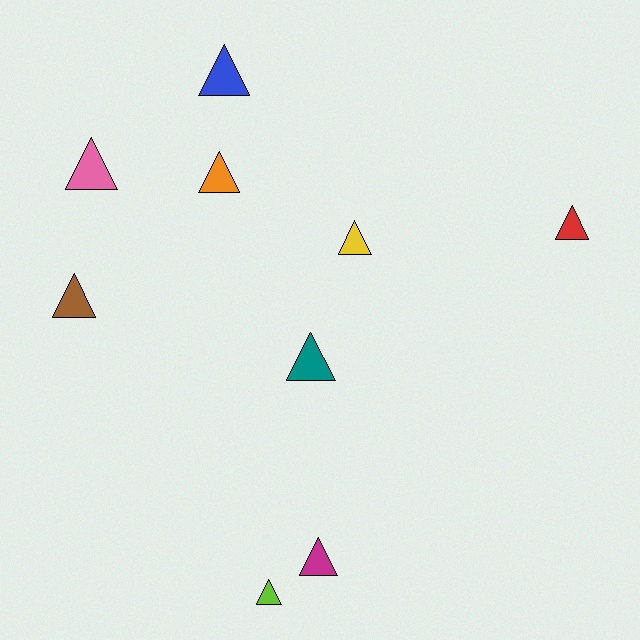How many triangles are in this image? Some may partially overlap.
There are 9 triangles.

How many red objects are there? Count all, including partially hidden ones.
There is 1 red object.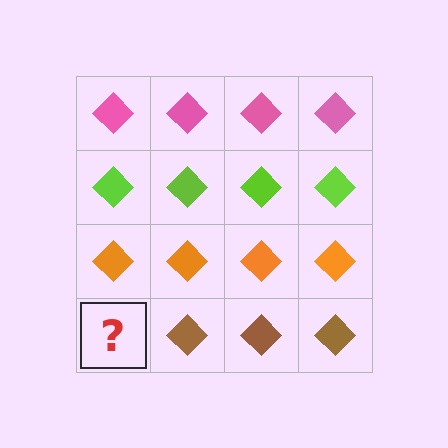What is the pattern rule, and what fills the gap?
The rule is that each row has a consistent color. The gap should be filled with a brown diamond.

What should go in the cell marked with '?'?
The missing cell should contain a brown diamond.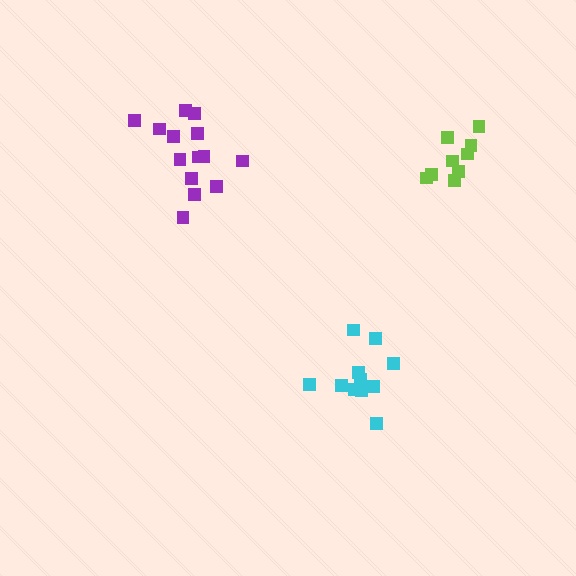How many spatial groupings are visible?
There are 3 spatial groupings.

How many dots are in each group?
Group 1: 14 dots, Group 2: 11 dots, Group 3: 9 dots (34 total).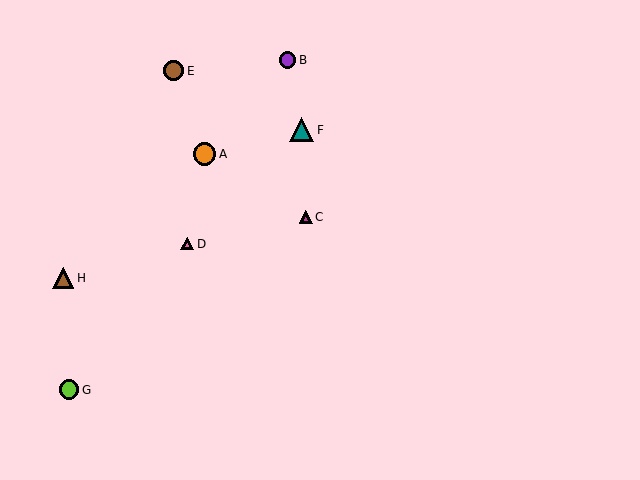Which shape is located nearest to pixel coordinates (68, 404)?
The lime circle (labeled G) at (69, 390) is nearest to that location.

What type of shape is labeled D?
Shape D is a pink triangle.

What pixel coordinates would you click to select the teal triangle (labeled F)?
Click at (302, 130) to select the teal triangle F.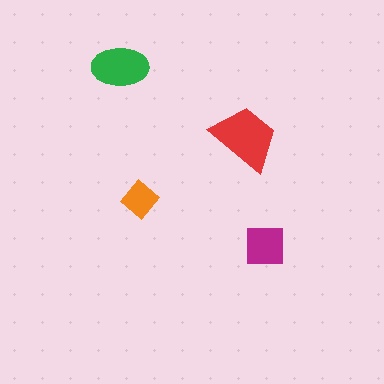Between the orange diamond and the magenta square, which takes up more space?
The magenta square.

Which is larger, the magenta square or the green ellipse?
The green ellipse.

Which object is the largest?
The red trapezoid.